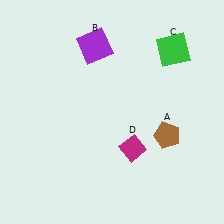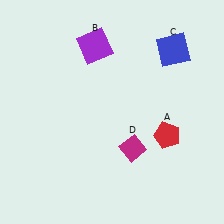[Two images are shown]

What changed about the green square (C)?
In Image 1, C is green. In Image 2, it changed to blue.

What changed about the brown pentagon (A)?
In Image 1, A is brown. In Image 2, it changed to red.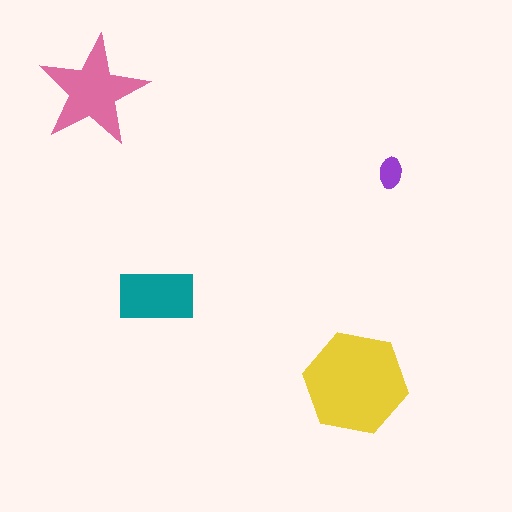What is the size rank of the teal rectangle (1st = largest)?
3rd.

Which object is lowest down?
The yellow hexagon is bottommost.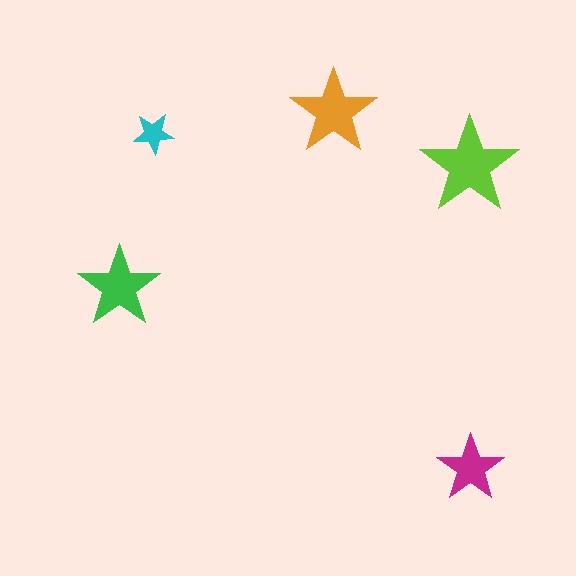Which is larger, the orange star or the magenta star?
The orange one.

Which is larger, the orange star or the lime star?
The lime one.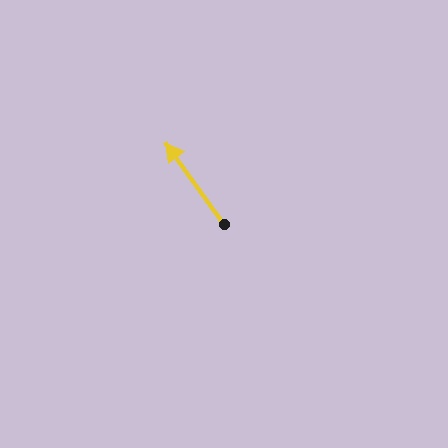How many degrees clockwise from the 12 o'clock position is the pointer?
Approximately 324 degrees.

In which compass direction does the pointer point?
Northwest.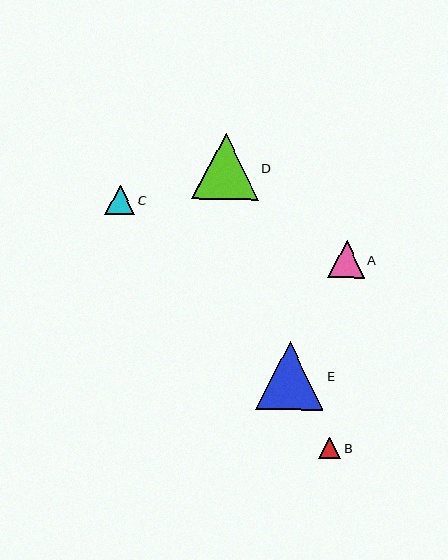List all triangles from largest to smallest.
From largest to smallest: E, D, A, C, B.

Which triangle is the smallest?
Triangle B is the smallest with a size of approximately 22 pixels.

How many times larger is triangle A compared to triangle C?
Triangle A is approximately 1.2 times the size of triangle C.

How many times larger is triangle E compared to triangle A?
Triangle E is approximately 1.9 times the size of triangle A.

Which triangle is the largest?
Triangle E is the largest with a size of approximately 68 pixels.